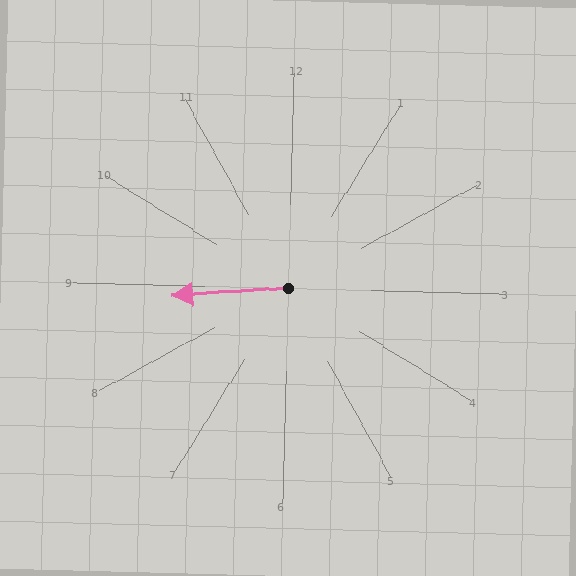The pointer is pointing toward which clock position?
Roughly 9 o'clock.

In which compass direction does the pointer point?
West.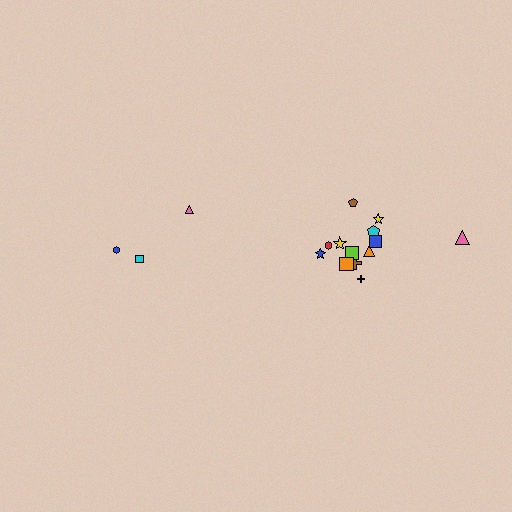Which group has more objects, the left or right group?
The right group.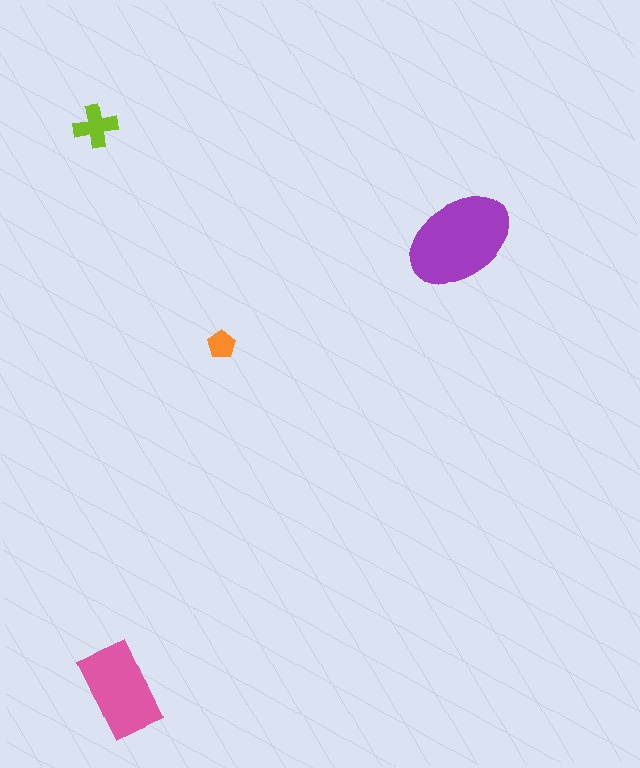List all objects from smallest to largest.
The orange pentagon, the lime cross, the pink rectangle, the purple ellipse.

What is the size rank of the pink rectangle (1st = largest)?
2nd.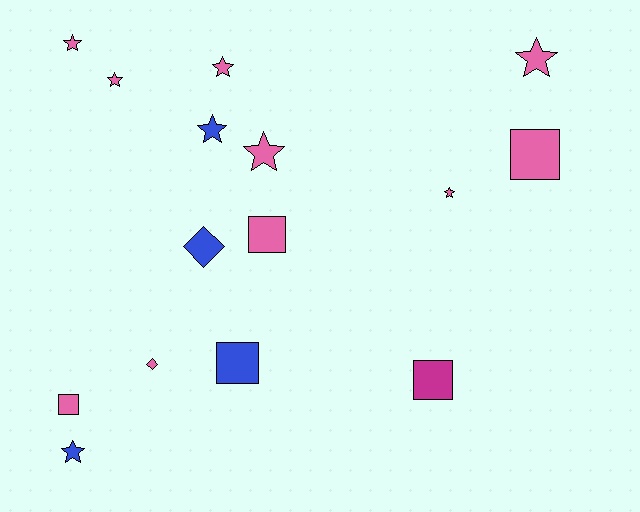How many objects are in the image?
There are 15 objects.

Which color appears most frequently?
Pink, with 10 objects.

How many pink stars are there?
There are 6 pink stars.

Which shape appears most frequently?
Star, with 8 objects.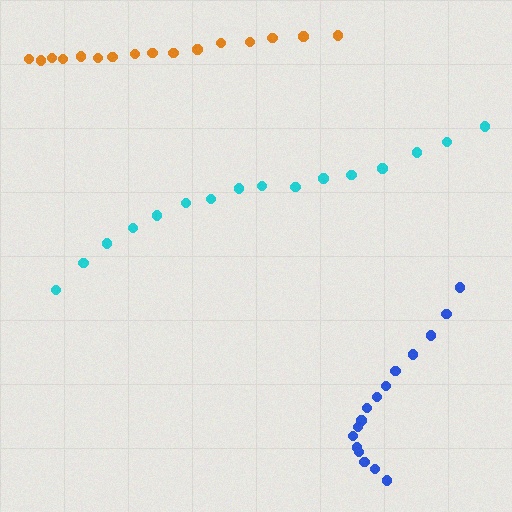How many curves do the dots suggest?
There are 3 distinct paths.